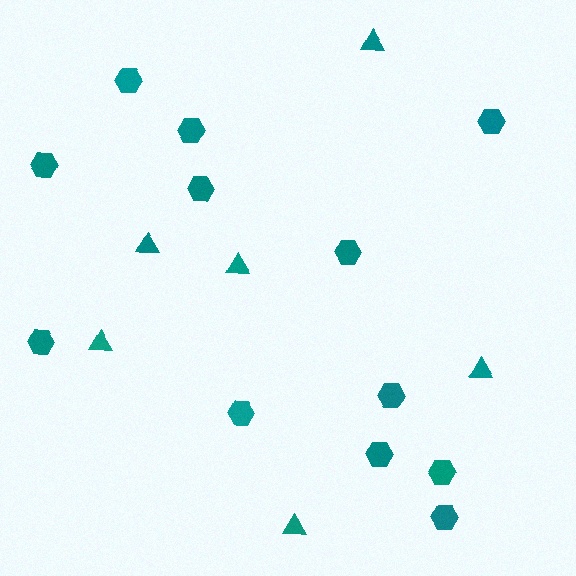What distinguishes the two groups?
There are 2 groups: one group of hexagons (12) and one group of triangles (6).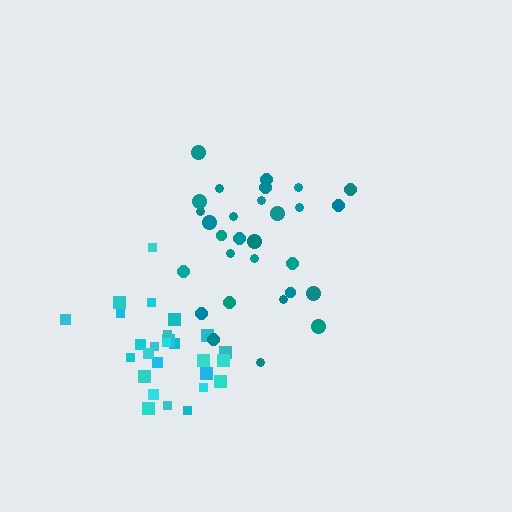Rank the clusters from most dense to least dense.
cyan, teal.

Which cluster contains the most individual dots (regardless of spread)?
Teal (29).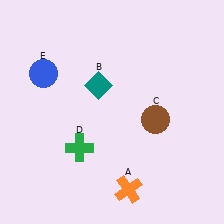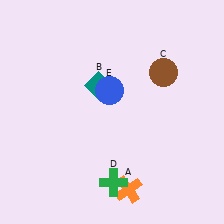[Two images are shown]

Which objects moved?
The objects that moved are: the brown circle (C), the green cross (D), the blue circle (E).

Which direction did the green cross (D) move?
The green cross (D) moved down.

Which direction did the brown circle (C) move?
The brown circle (C) moved up.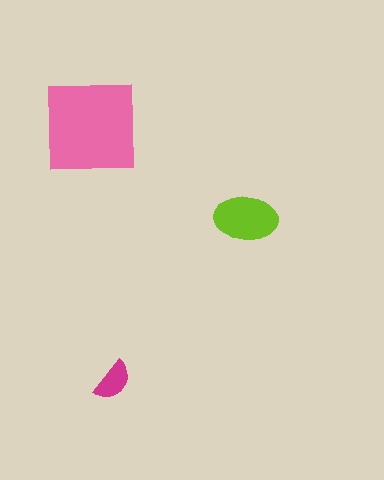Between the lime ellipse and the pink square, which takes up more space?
The pink square.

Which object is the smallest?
The magenta semicircle.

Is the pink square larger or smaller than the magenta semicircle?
Larger.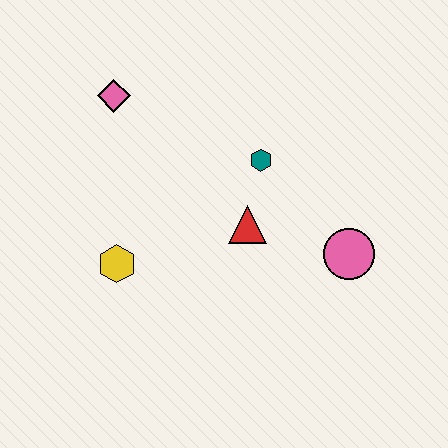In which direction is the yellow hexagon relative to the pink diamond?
The yellow hexagon is below the pink diamond.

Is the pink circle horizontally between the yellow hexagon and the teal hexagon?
No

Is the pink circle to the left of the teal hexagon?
No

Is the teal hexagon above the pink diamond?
No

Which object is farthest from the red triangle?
The pink diamond is farthest from the red triangle.